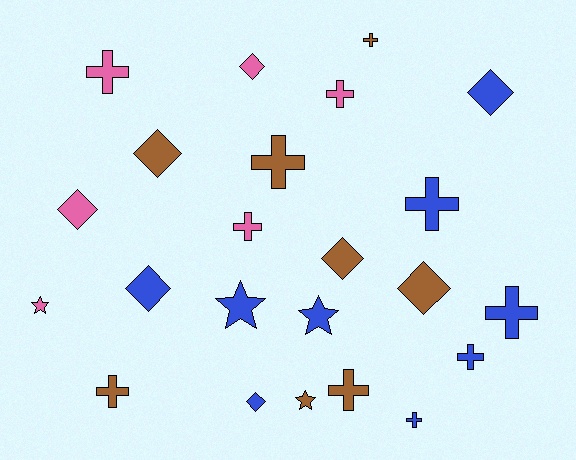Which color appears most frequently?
Blue, with 9 objects.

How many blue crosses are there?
There are 4 blue crosses.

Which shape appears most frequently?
Cross, with 11 objects.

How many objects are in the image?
There are 23 objects.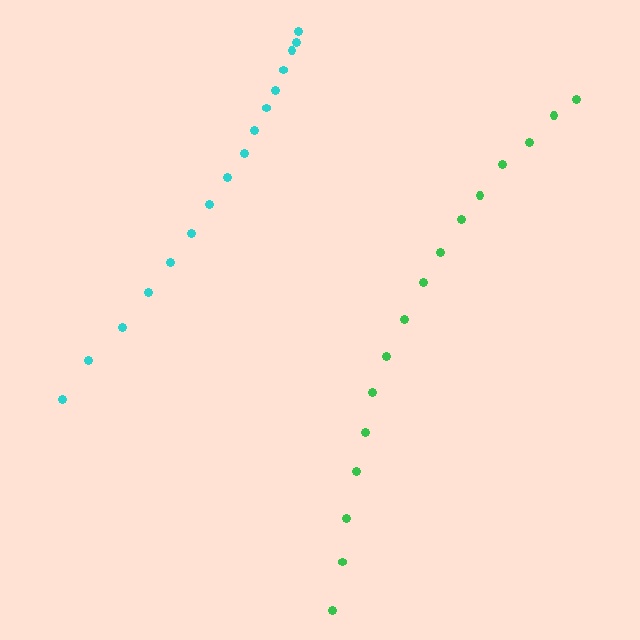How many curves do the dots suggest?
There are 2 distinct paths.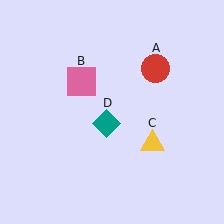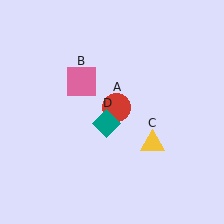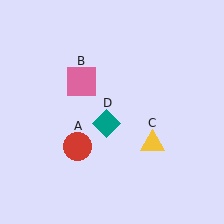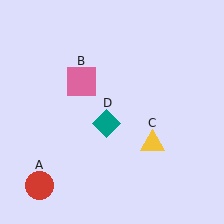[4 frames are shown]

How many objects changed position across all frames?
1 object changed position: red circle (object A).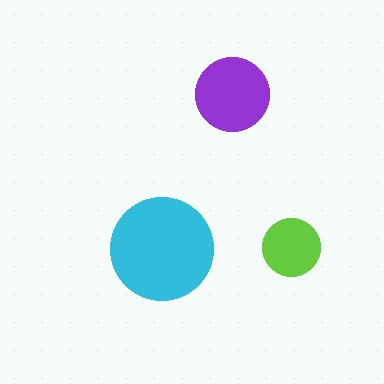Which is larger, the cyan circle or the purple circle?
The cyan one.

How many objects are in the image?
There are 3 objects in the image.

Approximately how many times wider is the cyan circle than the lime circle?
About 2 times wider.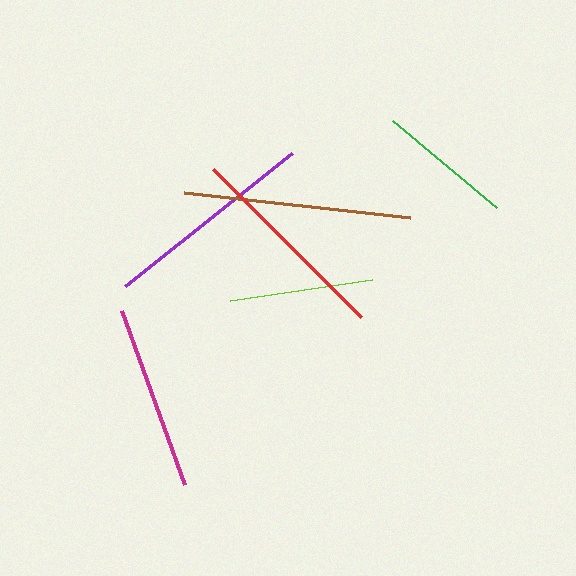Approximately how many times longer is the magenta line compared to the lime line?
The magenta line is approximately 1.3 times the length of the lime line.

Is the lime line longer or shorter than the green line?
The lime line is longer than the green line.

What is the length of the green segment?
The green segment is approximately 136 pixels long.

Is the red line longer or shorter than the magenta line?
The red line is longer than the magenta line.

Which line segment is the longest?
The brown line is the longest at approximately 227 pixels.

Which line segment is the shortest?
The green line is the shortest at approximately 136 pixels.